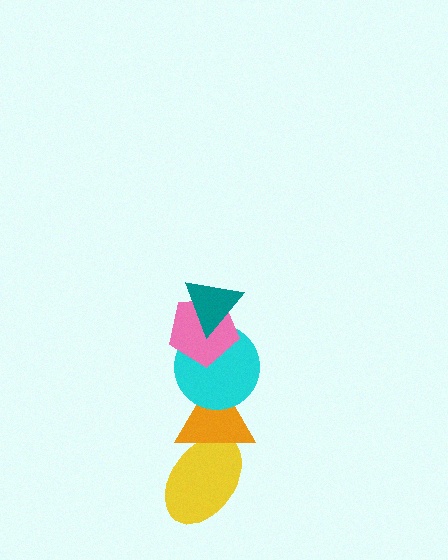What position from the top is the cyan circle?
The cyan circle is 3rd from the top.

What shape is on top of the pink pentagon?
The teal triangle is on top of the pink pentagon.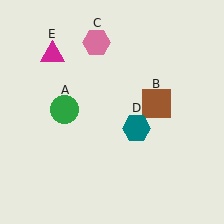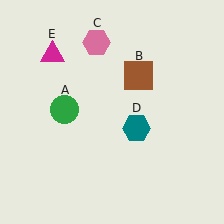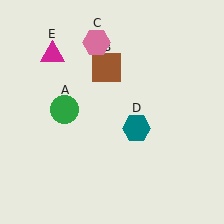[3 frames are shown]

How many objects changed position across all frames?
1 object changed position: brown square (object B).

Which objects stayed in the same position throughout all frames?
Green circle (object A) and pink hexagon (object C) and teal hexagon (object D) and magenta triangle (object E) remained stationary.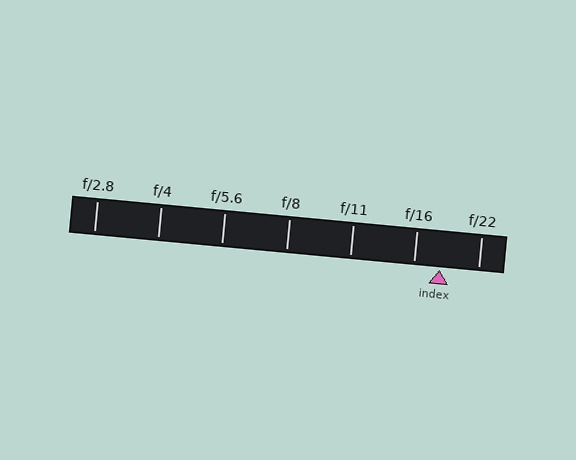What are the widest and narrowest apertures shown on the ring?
The widest aperture shown is f/2.8 and the narrowest is f/22.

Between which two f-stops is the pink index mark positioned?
The index mark is between f/16 and f/22.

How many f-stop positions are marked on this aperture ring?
There are 7 f-stop positions marked.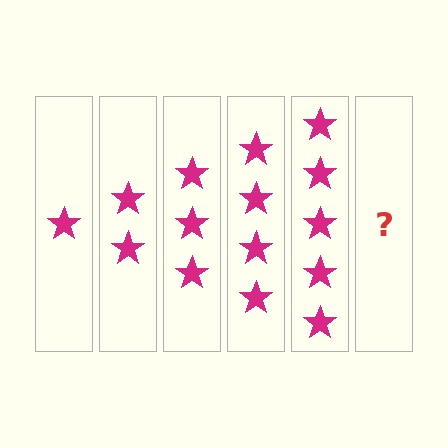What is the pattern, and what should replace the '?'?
The pattern is that each step adds one more star. The '?' should be 6 stars.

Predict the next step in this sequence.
The next step is 6 stars.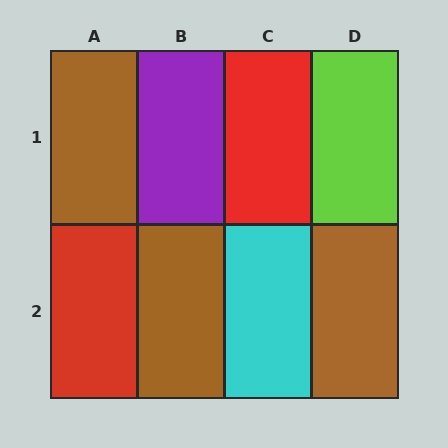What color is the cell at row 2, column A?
Red.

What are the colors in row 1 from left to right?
Brown, purple, red, lime.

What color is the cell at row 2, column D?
Brown.